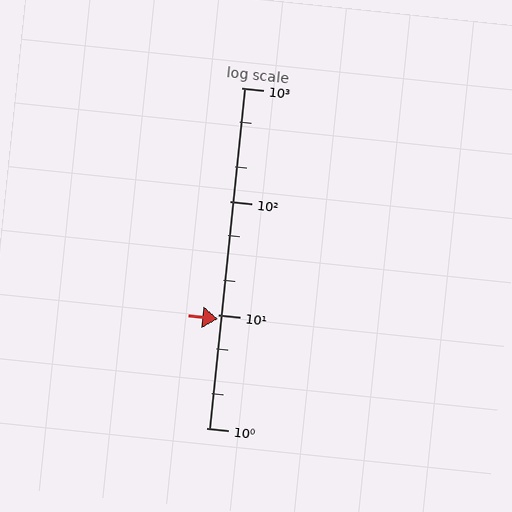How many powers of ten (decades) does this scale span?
The scale spans 3 decades, from 1 to 1000.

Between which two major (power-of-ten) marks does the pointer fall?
The pointer is between 1 and 10.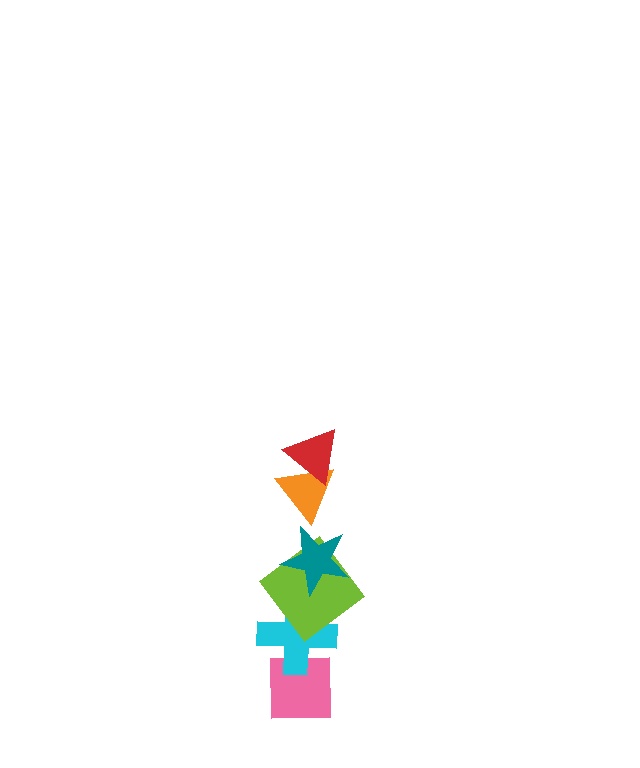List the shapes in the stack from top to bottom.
From top to bottom: the red triangle, the orange triangle, the teal star, the lime diamond, the cyan cross, the pink square.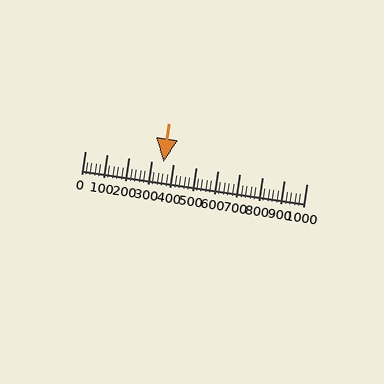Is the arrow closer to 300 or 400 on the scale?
The arrow is closer to 400.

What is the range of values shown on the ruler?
The ruler shows values from 0 to 1000.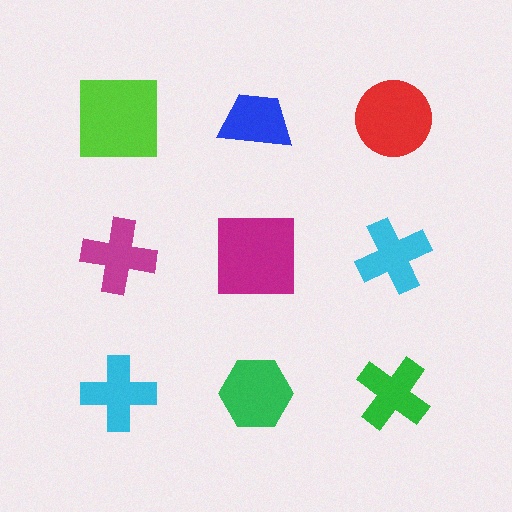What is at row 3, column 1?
A cyan cross.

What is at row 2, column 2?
A magenta square.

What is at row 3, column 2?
A green hexagon.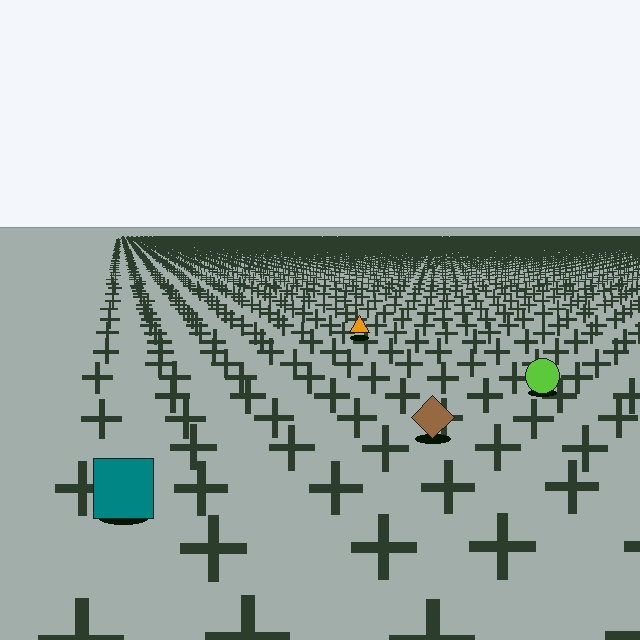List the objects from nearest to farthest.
From nearest to farthest: the teal square, the brown diamond, the lime circle, the orange triangle.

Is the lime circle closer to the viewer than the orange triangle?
Yes. The lime circle is closer — you can tell from the texture gradient: the ground texture is coarser near it.